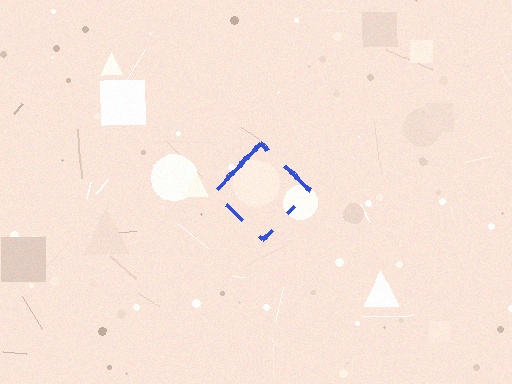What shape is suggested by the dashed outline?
The dashed outline suggests a diamond.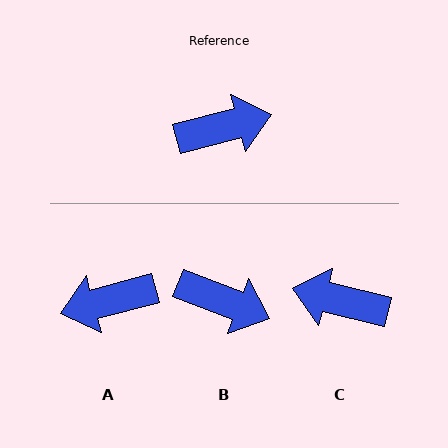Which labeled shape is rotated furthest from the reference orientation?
A, about 180 degrees away.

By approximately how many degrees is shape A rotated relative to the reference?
Approximately 180 degrees clockwise.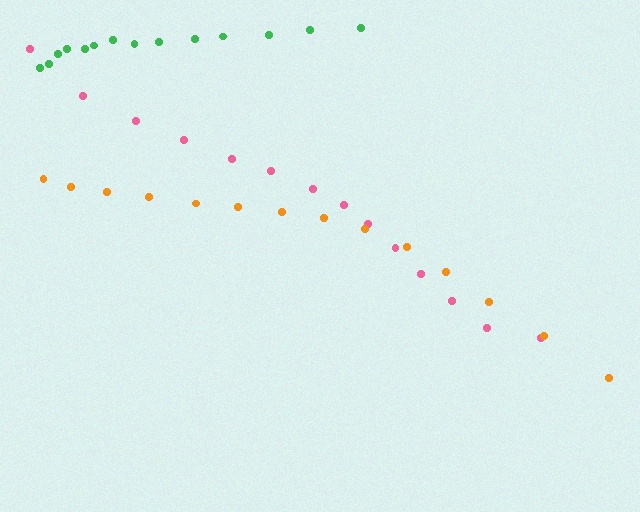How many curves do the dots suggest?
There are 3 distinct paths.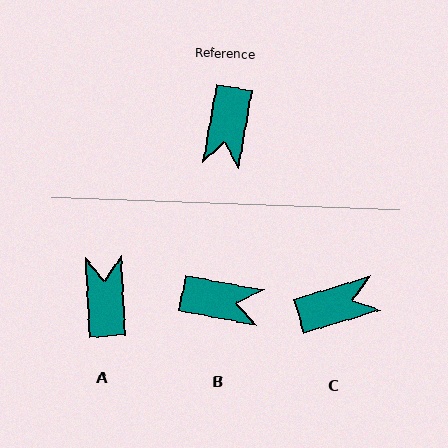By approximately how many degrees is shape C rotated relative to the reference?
Approximately 117 degrees counter-clockwise.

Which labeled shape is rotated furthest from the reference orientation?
A, about 167 degrees away.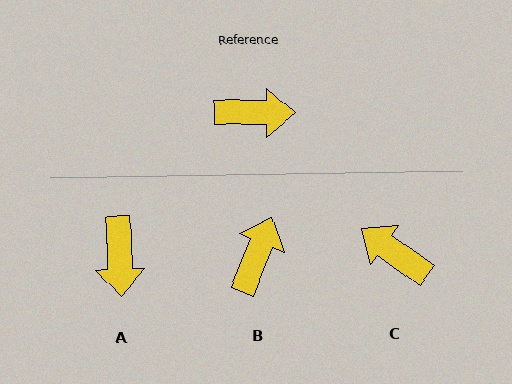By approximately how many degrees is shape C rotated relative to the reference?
Approximately 145 degrees counter-clockwise.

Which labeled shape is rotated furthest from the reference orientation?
C, about 145 degrees away.